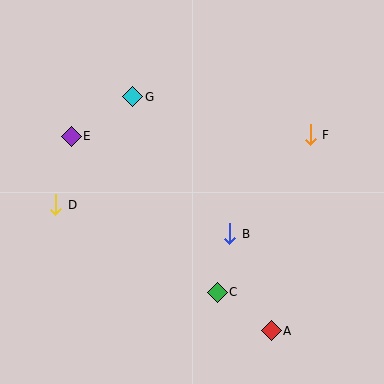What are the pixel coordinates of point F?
Point F is at (310, 135).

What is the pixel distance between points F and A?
The distance between F and A is 200 pixels.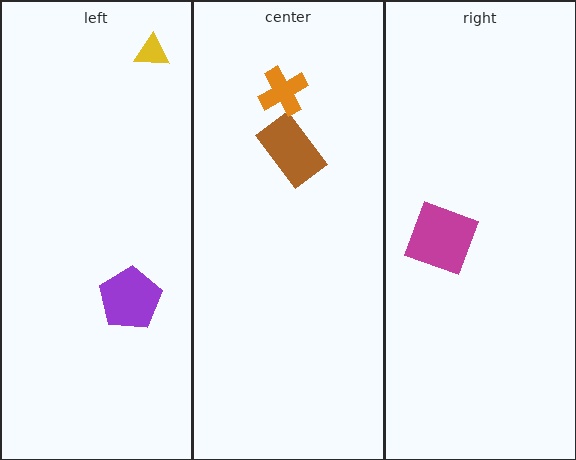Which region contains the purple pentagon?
The left region.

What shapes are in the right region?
The magenta square.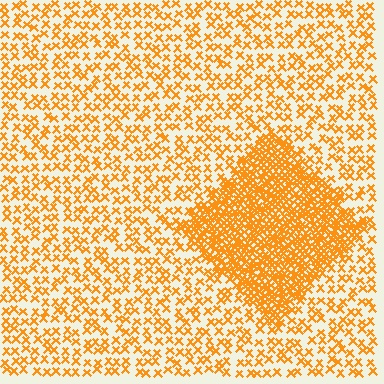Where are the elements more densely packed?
The elements are more densely packed inside the diamond boundary.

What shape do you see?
I see a diamond.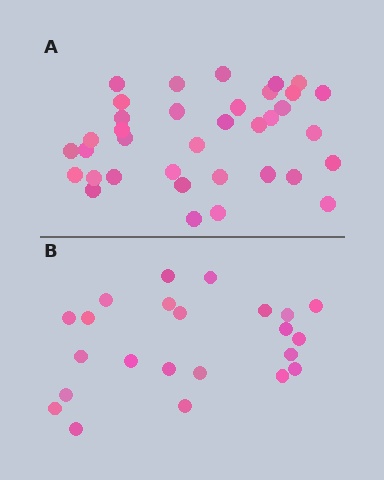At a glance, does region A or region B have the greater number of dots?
Region A (the top region) has more dots.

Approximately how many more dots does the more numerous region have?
Region A has approximately 15 more dots than region B.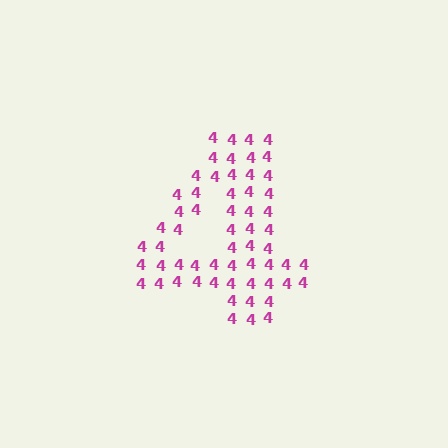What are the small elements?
The small elements are digit 4's.